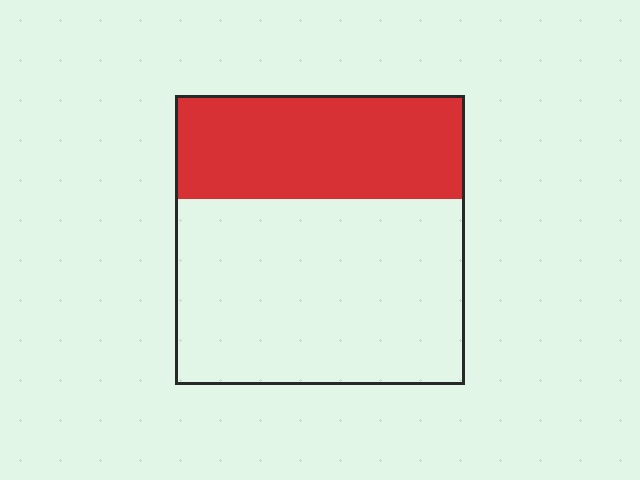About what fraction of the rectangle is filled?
About three eighths (3/8).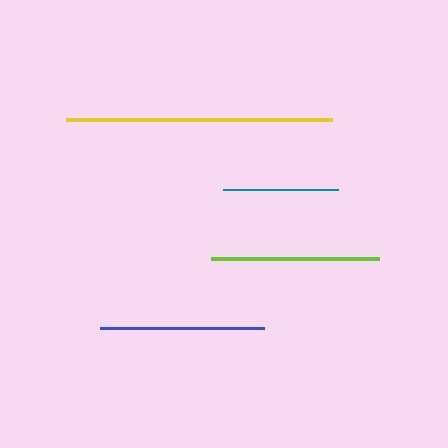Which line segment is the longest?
The yellow line is the longest at approximately 267 pixels.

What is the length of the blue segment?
The blue segment is approximately 164 pixels long.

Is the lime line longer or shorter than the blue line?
The lime line is longer than the blue line.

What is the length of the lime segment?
The lime segment is approximately 168 pixels long.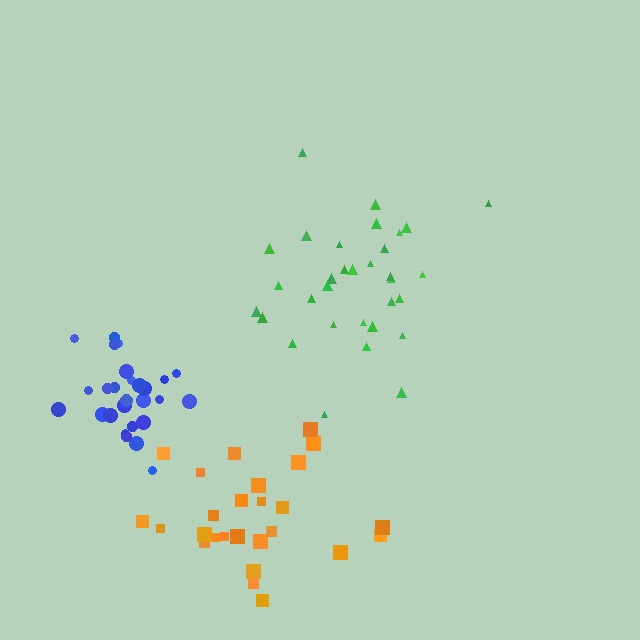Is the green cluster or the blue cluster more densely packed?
Blue.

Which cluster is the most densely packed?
Blue.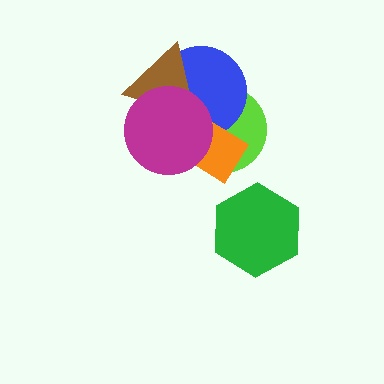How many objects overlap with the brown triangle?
3 objects overlap with the brown triangle.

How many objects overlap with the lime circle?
4 objects overlap with the lime circle.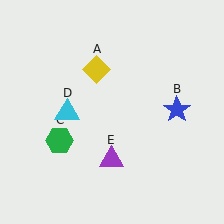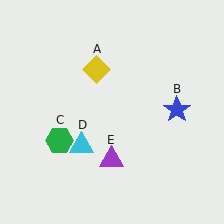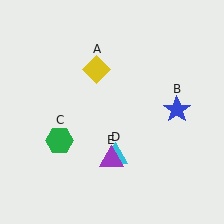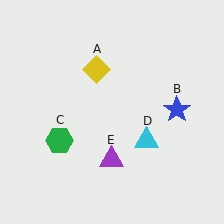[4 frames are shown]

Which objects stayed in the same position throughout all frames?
Yellow diamond (object A) and blue star (object B) and green hexagon (object C) and purple triangle (object E) remained stationary.